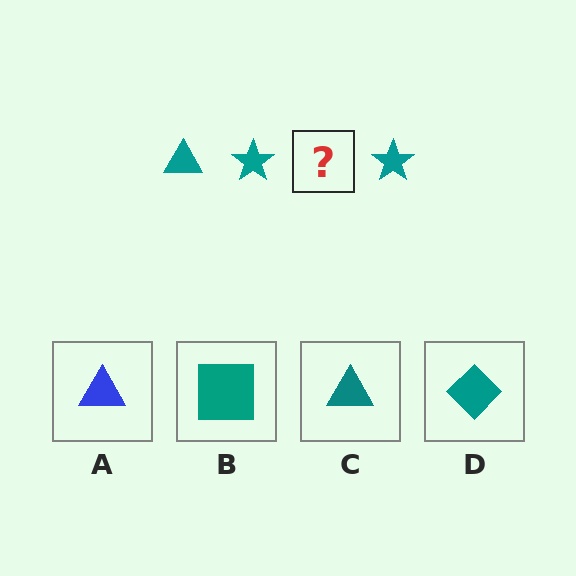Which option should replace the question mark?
Option C.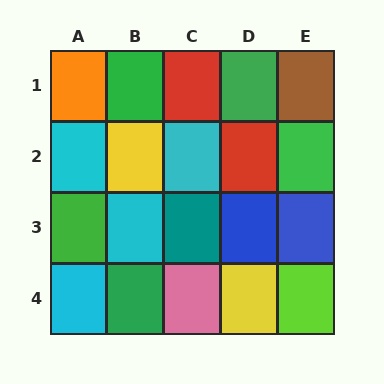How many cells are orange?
1 cell is orange.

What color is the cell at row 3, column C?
Teal.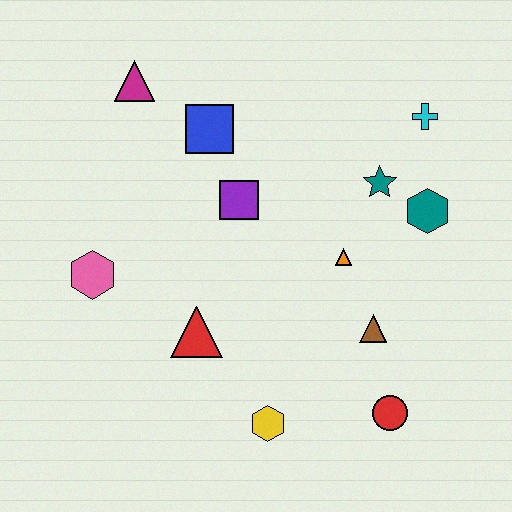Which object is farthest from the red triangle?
The cyan cross is farthest from the red triangle.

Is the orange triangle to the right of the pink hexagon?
Yes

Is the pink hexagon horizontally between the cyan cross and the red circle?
No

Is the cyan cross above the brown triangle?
Yes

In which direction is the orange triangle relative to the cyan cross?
The orange triangle is below the cyan cross.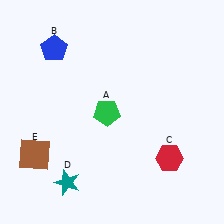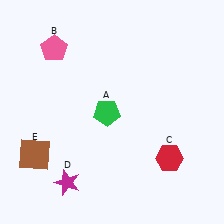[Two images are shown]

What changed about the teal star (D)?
In Image 1, D is teal. In Image 2, it changed to magenta.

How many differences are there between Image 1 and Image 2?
There are 2 differences between the two images.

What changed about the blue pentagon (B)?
In Image 1, B is blue. In Image 2, it changed to pink.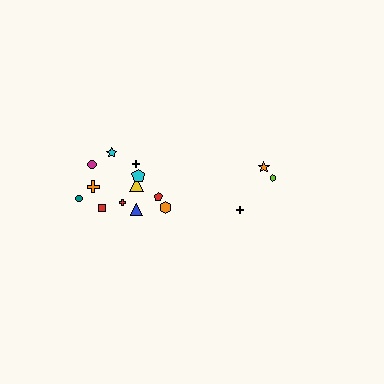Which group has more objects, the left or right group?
The left group.